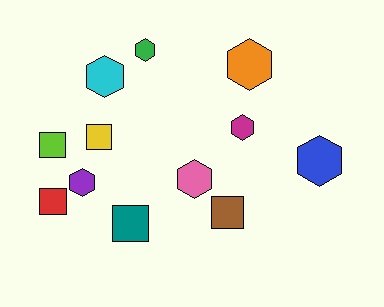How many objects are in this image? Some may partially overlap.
There are 12 objects.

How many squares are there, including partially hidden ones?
There are 5 squares.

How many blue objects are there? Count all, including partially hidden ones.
There is 1 blue object.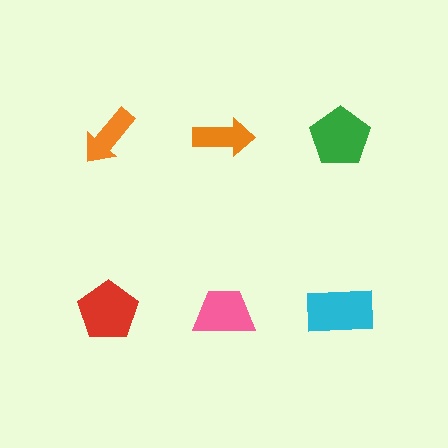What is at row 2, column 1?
A red pentagon.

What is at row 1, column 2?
An orange arrow.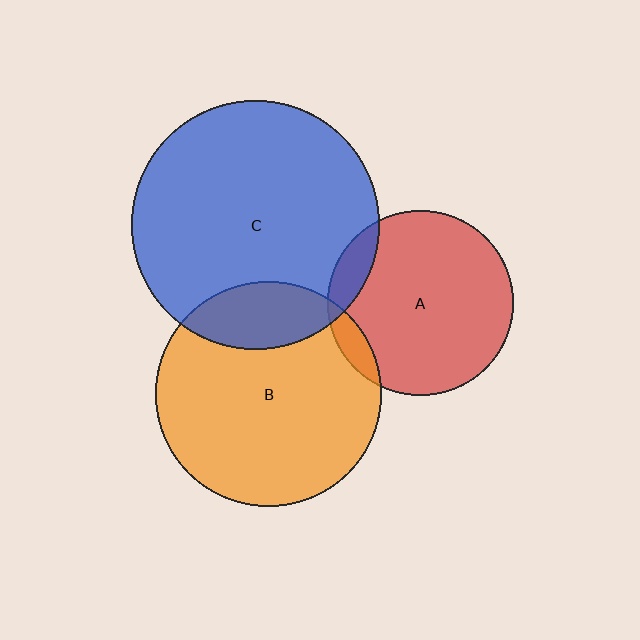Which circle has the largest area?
Circle C (blue).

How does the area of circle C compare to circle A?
Approximately 1.8 times.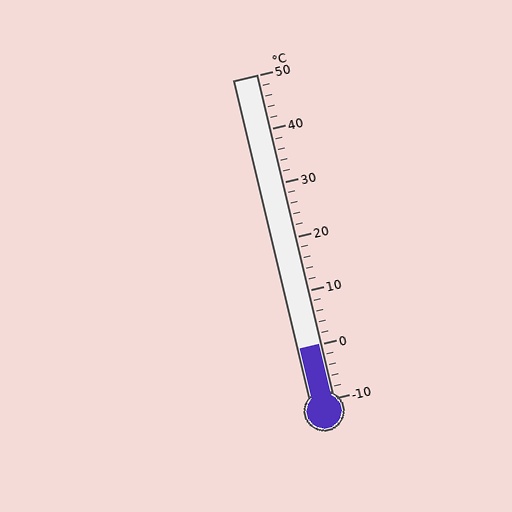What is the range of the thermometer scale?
The thermometer scale ranges from -10°C to 50°C.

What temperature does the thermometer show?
The thermometer shows approximately 0°C.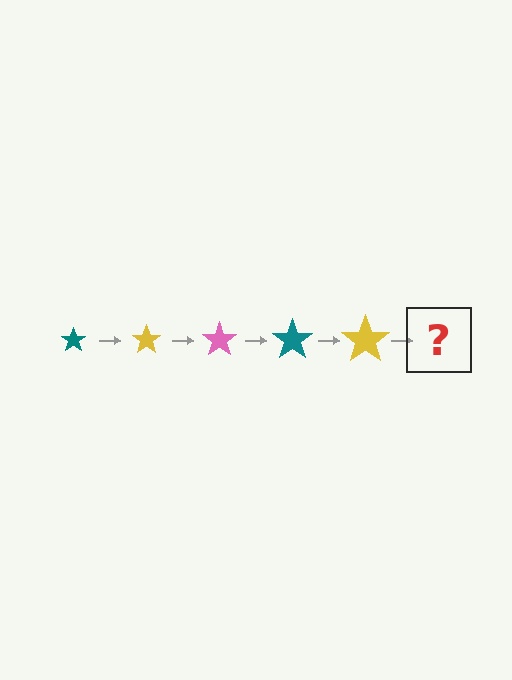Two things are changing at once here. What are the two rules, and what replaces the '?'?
The two rules are that the star grows larger each step and the color cycles through teal, yellow, and pink. The '?' should be a pink star, larger than the previous one.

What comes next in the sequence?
The next element should be a pink star, larger than the previous one.